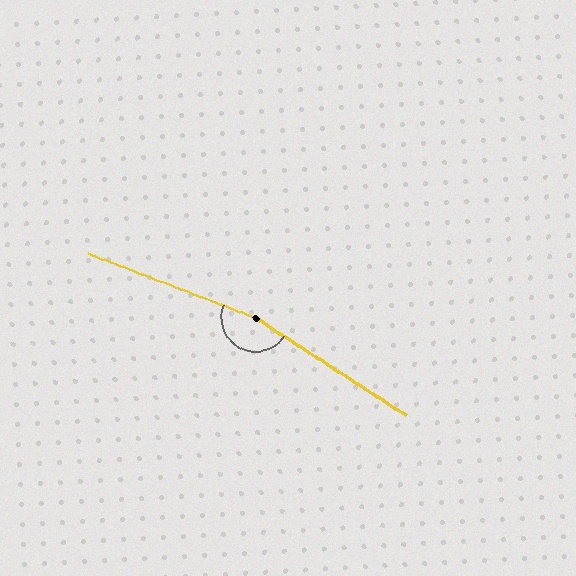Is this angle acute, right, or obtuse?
It is obtuse.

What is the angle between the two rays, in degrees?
Approximately 168 degrees.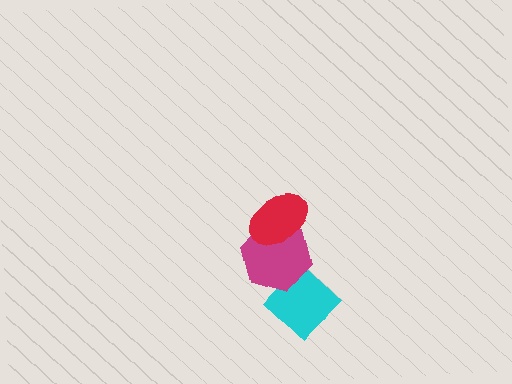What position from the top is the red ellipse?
The red ellipse is 1st from the top.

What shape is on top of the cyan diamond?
The magenta hexagon is on top of the cyan diamond.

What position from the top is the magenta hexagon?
The magenta hexagon is 2nd from the top.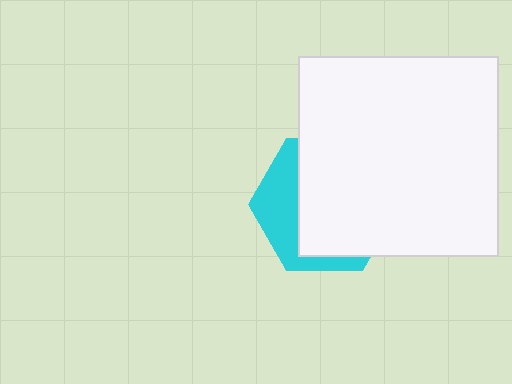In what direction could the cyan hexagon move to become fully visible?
The cyan hexagon could move toward the lower-left. That would shift it out from behind the white square entirely.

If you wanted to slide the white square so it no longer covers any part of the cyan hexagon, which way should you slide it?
Slide it toward the upper-right — that is the most direct way to separate the two shapes.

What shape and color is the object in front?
The object in front is a white square.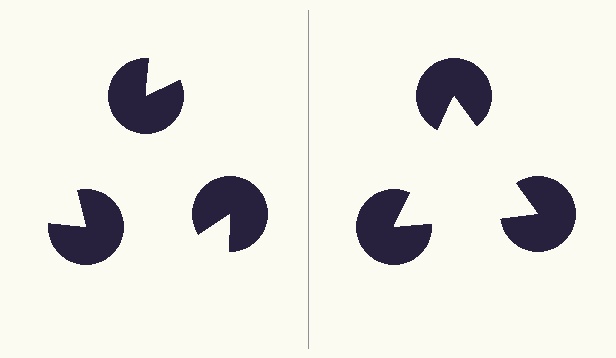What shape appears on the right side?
An illusory triangle.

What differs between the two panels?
The pac-man discs are positioned identically on both sides; only the wedge orientations differ. On the right they align to a triangle; on the left they are misaligned.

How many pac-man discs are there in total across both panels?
6 — 3 on each side.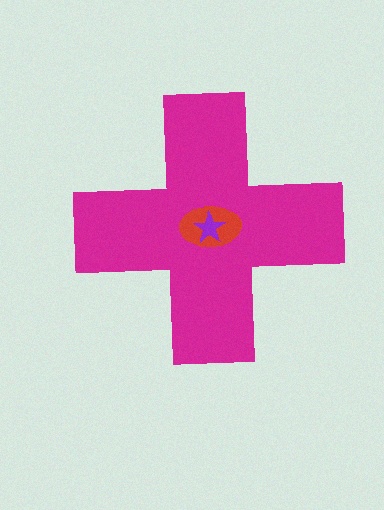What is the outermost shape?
The magenta cross.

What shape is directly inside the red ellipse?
The purple star.